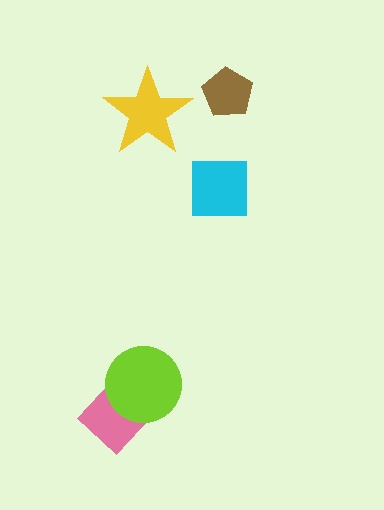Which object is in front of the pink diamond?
The lime circle is in front of the pink diamond.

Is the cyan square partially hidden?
No, no other shape covers it.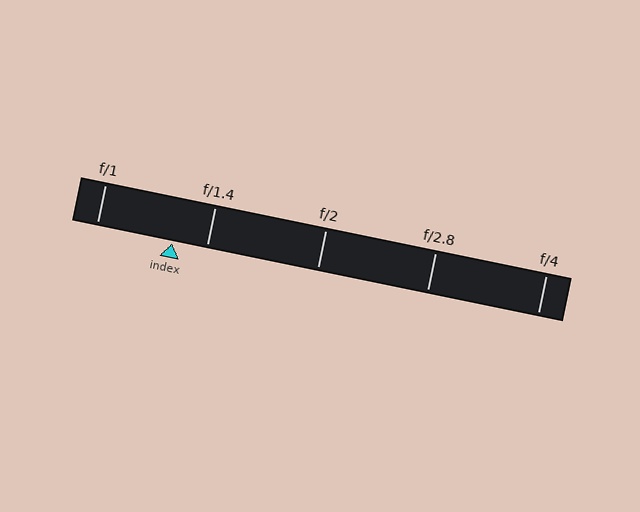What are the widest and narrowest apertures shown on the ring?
The widest aperture shown is f/1 and the narrowest is f/4.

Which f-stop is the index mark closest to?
The index mark is closest to f/1.4.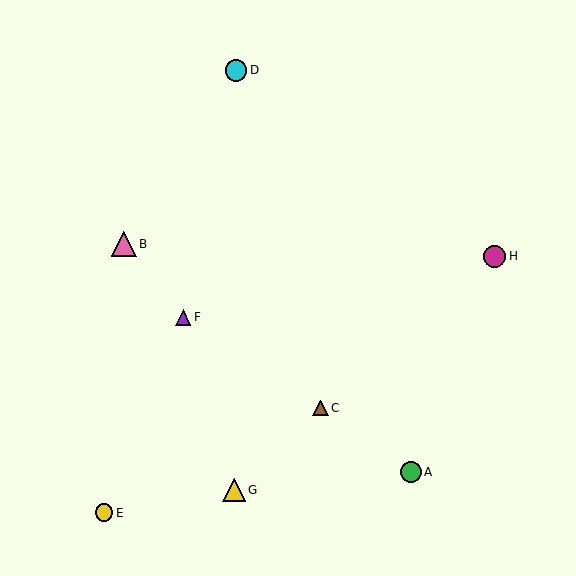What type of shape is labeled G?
Shape G is a yellow triangle.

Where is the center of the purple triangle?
The center of the purple triangle is at (183, 317).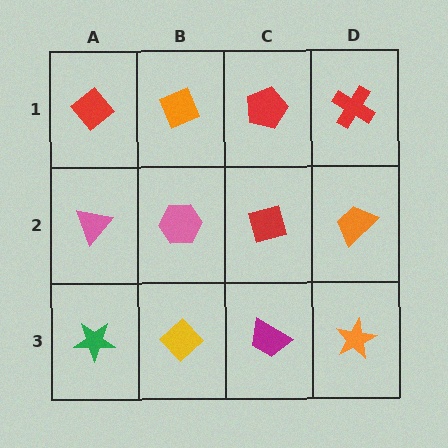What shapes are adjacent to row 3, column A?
A pink triangle (row 2, column A), a yellow diamond (row 3, column B).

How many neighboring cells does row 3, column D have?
2.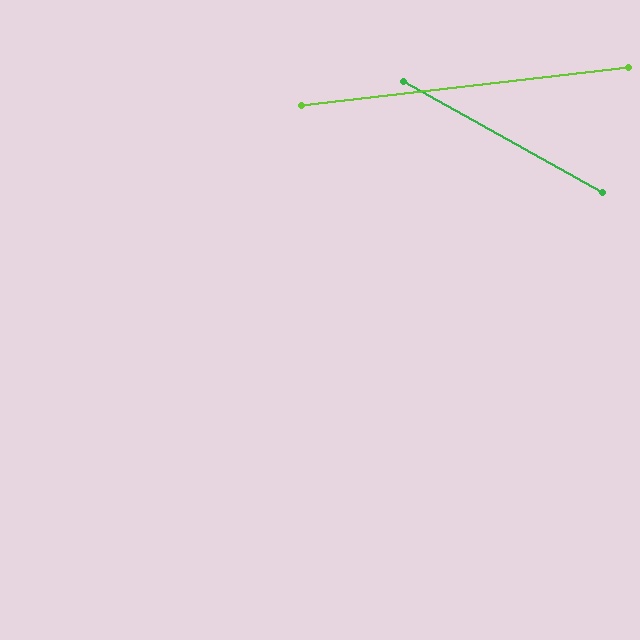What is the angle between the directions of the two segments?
Approximately 36 degrees.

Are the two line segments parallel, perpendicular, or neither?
Neither parallel nor perpendicular — they differ by about 36°.